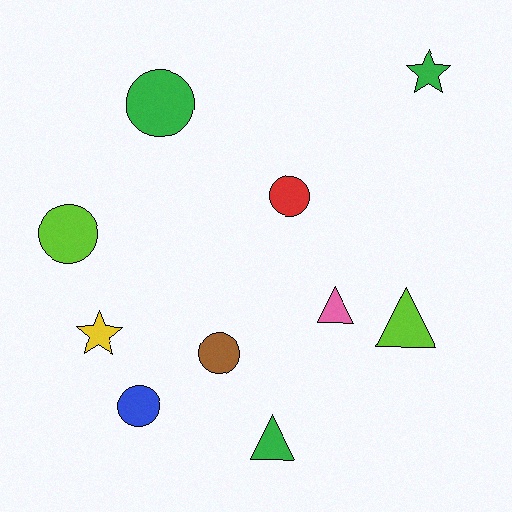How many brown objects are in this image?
There is 1 brown object.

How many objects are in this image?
There are 10 objects.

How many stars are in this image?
There are 2 stars.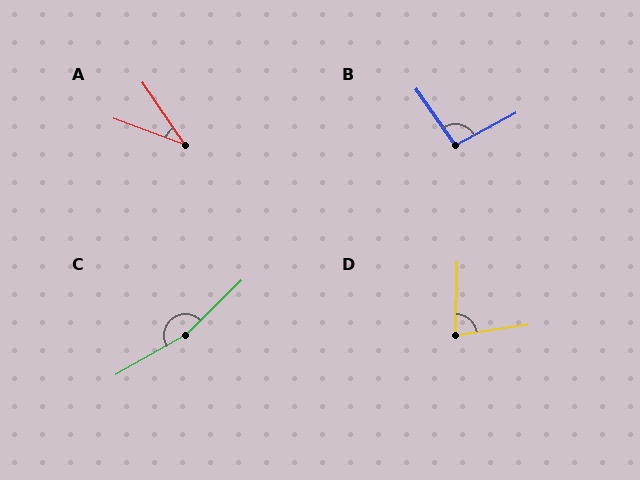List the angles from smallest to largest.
A (36°), D (81°), B (97°), C (165°).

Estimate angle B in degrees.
Approximately 97 degrees.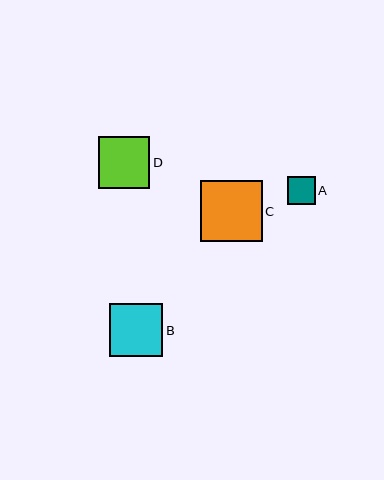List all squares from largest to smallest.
From largest to smallest: C, B, D, A.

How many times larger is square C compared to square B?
Square C is approximately 1.1 times the size of square B.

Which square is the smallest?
Square A is the smallest with a size of approximately 28 pixels.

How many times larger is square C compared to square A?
Square C is approximately 2.2 times the size of square A.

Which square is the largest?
Square C is the largest with a size of approximately 61 pixels.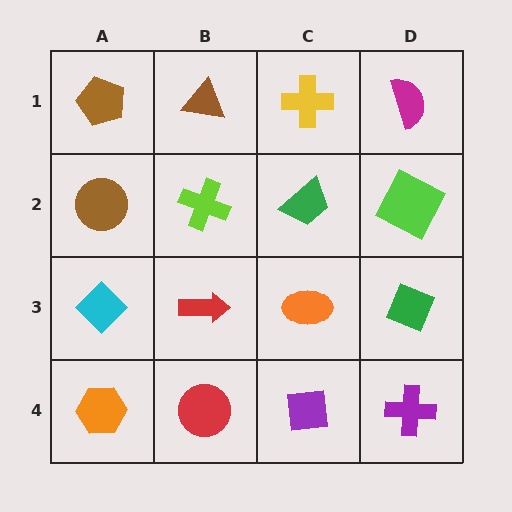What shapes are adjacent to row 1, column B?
A lime cross (row 2, column B), a brown pentagon (row 1, column A), a yellow cross (row 1, column C).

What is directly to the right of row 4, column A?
A red circle.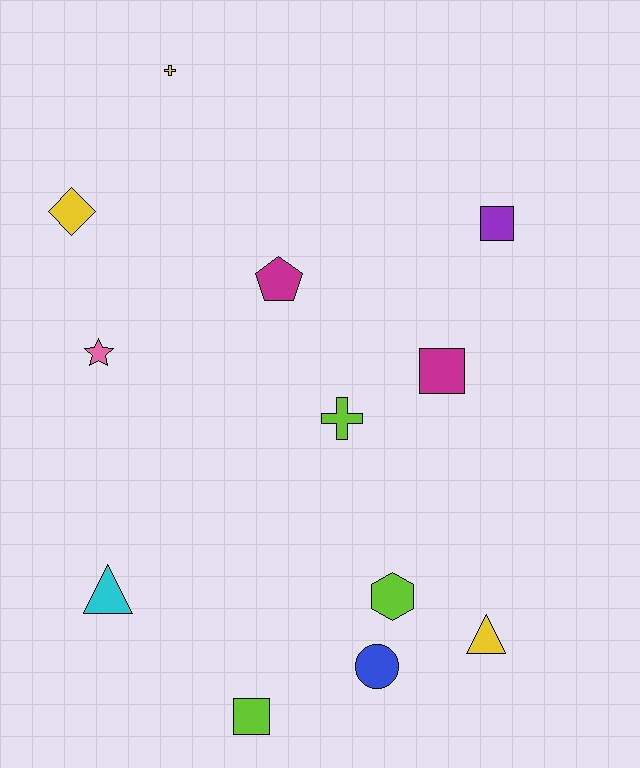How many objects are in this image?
There are 12 objects.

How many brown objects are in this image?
There are no brown objects.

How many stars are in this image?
There is 1 star.